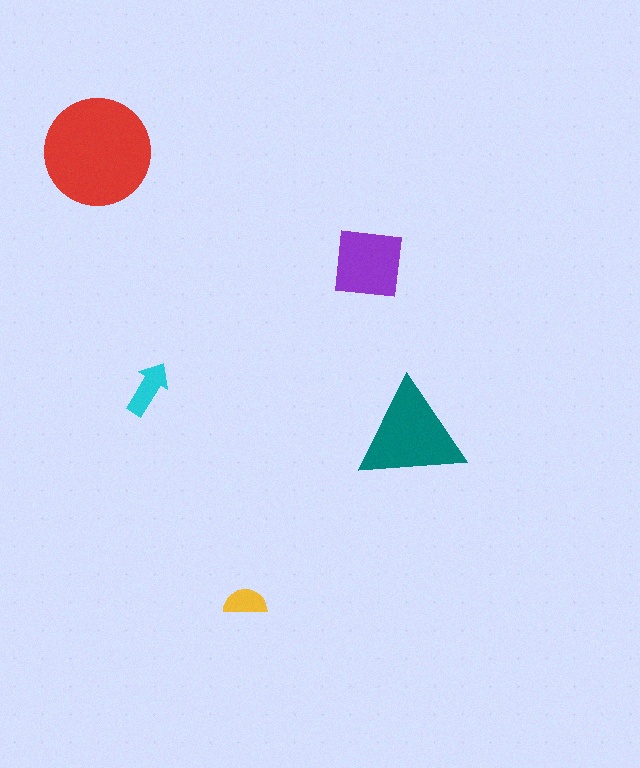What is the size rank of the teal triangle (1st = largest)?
2nd.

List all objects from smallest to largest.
The yellow semicircle, the cyan arrow, the purple square, the teal triangle, the red circle.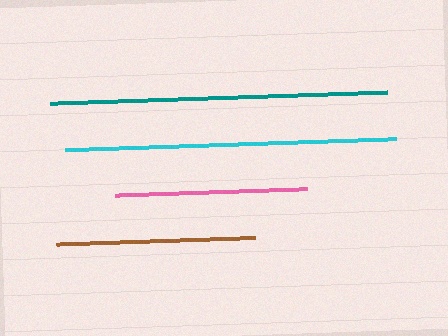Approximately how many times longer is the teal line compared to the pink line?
The teal line is approximately 1.7 times the length of the pink line.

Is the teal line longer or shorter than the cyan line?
The teal line is longer than the cyan line.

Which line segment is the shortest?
The pink line is the shortest at approximately 193 pixels.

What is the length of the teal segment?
The teal segment is approximately 336 pixels long.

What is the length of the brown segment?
The brown segment is approximately 199 pixels long.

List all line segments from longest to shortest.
From longest to shortest: teal, cyan, brown, pink.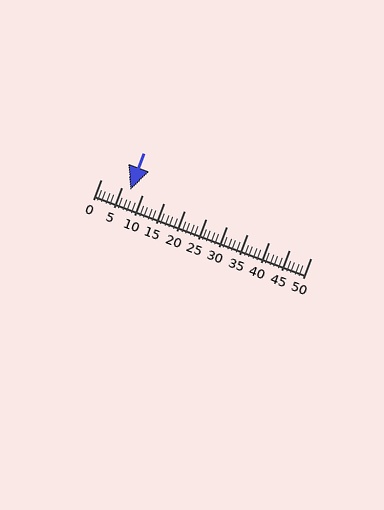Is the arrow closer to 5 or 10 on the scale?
The arrow is closer to 5.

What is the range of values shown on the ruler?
The ruler shows values from 0 to 50.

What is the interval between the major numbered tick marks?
The major tick marks are spaced 5 units apart.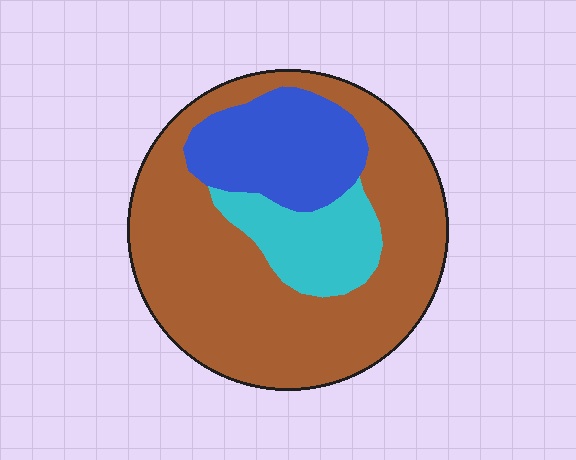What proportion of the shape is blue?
Blue takes up about one fifth (1/5) of the shape.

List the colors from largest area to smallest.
From largest to smallest: brown, blue, cyan.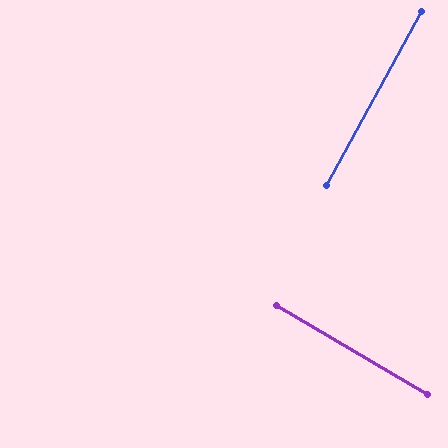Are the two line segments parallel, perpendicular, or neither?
Perpendicular — they meet at approximately 88°.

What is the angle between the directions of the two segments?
Approximately 88 degrees.